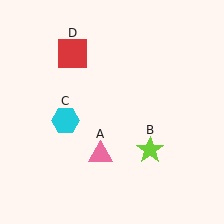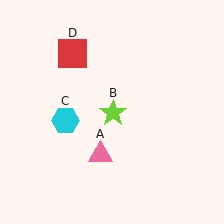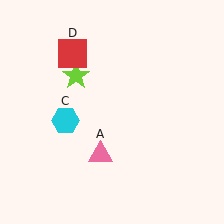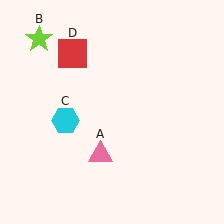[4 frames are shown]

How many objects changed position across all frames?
1 object changed position: lime star (object B).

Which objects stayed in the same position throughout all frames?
Pink triangle (object A) and cyan hexagon (object C) and red square (object D) remained stationary.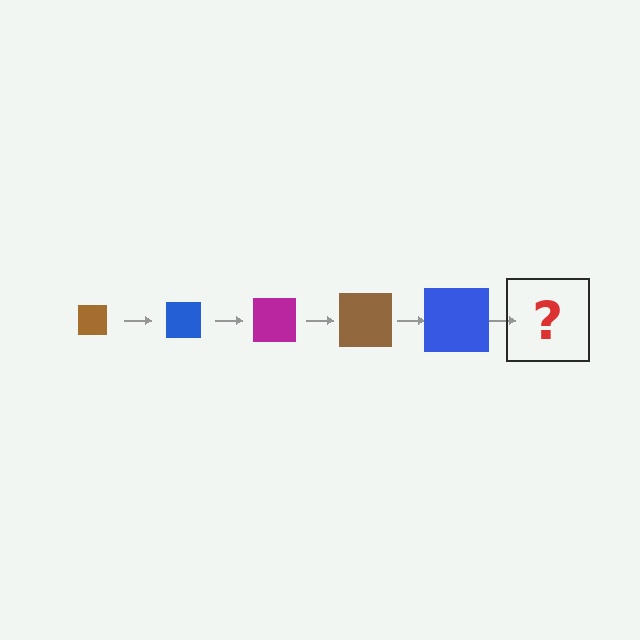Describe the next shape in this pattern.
It should be a magenta square, larger than the previous one.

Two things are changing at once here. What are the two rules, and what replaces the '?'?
The two rules are that the square grows larger each step and the color cycles through brown, blue, and magenta. The '?' should be a magenta square, larger than the previous one.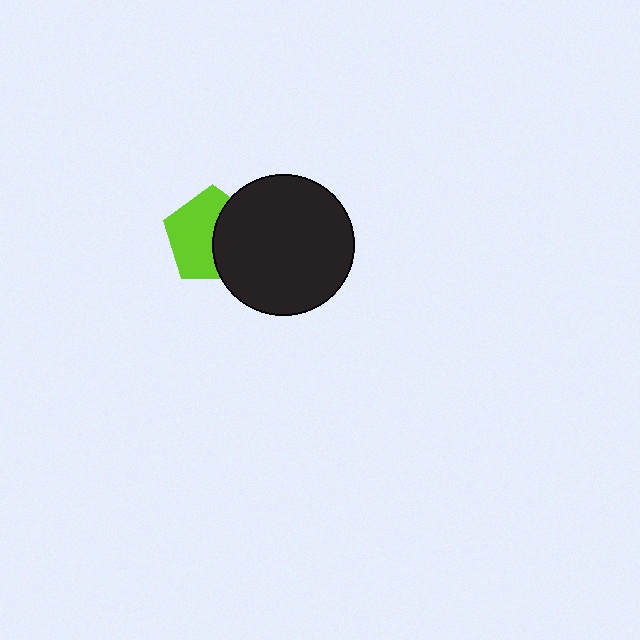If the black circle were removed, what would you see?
You would see the complete lime pentagon.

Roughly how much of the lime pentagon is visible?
About half of it is visible (roughly 57%).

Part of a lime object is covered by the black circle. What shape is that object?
It is a pentagon.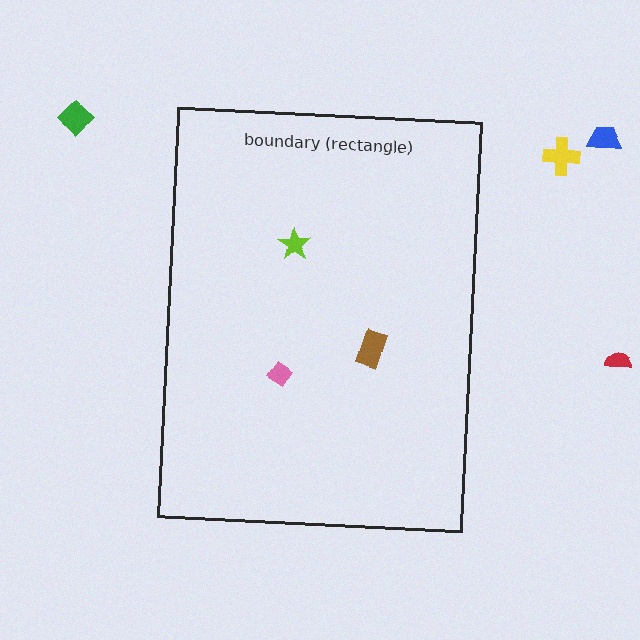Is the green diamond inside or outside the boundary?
Outside.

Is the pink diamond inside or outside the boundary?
Inside.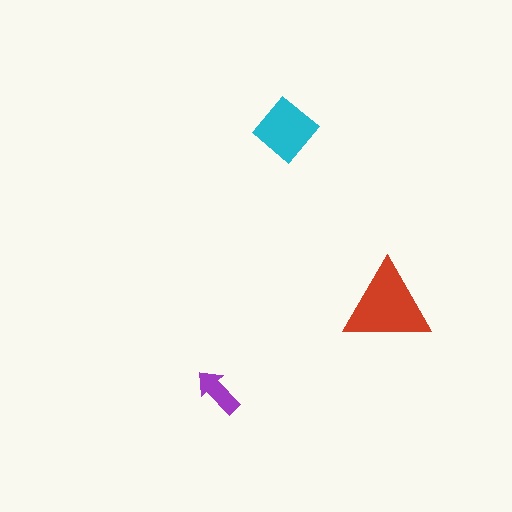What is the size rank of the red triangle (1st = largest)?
1st.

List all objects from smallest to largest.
The purple arrow, the cyan diamond, the red triangle.